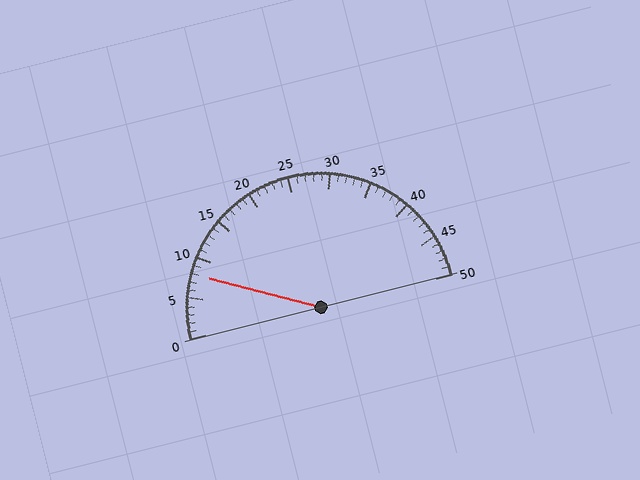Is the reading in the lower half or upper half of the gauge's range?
The reading is in the lower half of the range (0 to 50).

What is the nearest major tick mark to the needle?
The nearest major tick mark is 10.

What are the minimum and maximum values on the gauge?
The gauge ranges from 0 to 50.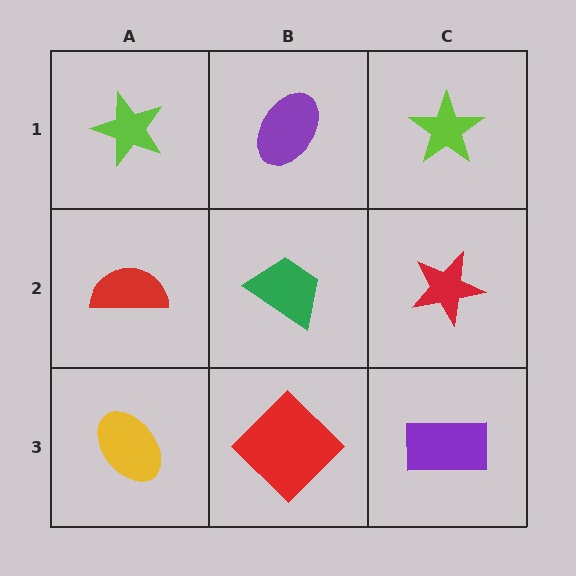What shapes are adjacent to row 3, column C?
A red star (row 2, column C), a red diamond (row 3, column B).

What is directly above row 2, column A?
A lime star.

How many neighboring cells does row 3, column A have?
2.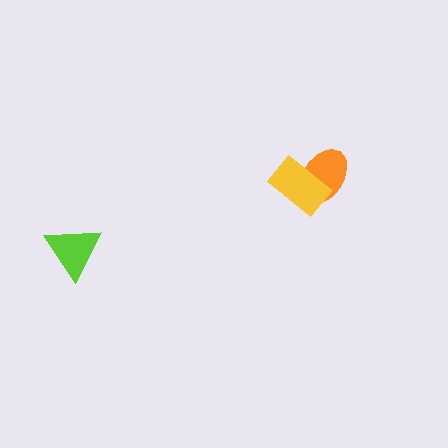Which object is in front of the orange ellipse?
The yellow rectangle is in front of the orange ellipse.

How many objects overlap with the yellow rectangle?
1 object overlaps with the yellow rectangle.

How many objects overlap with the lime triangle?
0 objects overlap with the lime triangle.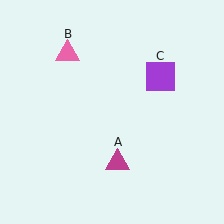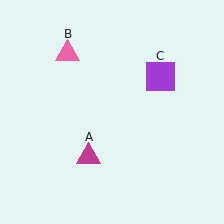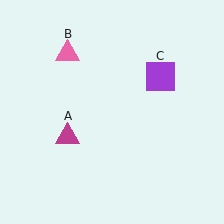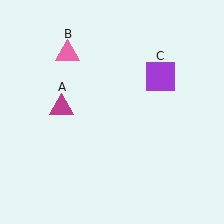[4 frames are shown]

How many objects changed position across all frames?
1 object changed position: magenta triangle (object A).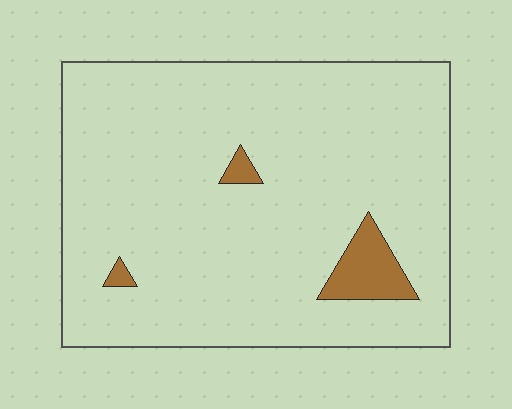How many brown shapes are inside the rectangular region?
3.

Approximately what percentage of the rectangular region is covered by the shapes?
Approximately 5%.